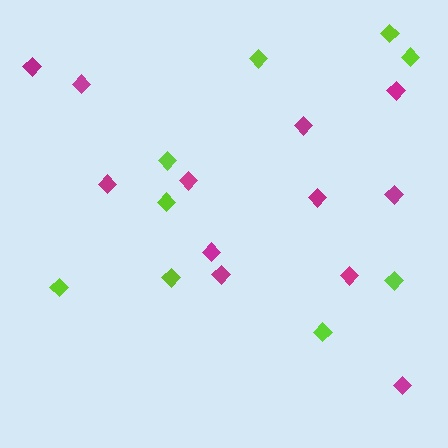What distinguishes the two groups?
There are 2 groups: one group of magenta diamonds (12) and one group of lime diamonds (9).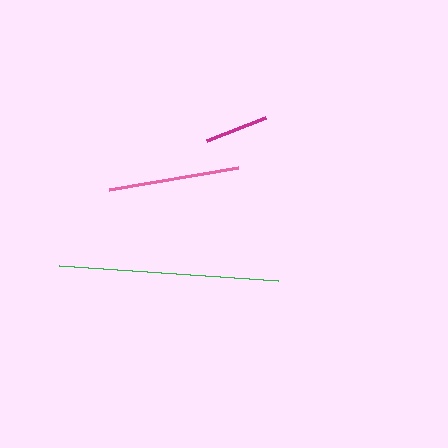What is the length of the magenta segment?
The magenta segment is approximately 63 pixels long.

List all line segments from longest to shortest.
From longest to shortest: green, pink, magenta.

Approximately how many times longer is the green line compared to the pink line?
The green line is approximately 1.7 times the length of the pink line.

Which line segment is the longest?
The green line is the longest at approximately 219 pixels.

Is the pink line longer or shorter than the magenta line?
The pink line is longer than the magenta line.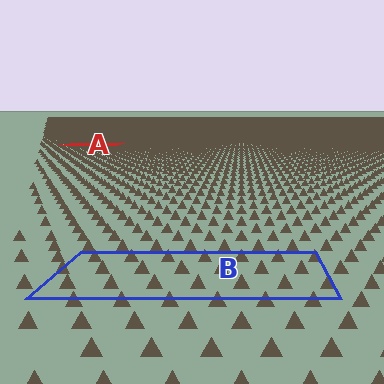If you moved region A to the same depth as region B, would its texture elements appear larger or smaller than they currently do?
They would appear larger. At a closer depth, the same texture elements are projected at a bigger on-screen size.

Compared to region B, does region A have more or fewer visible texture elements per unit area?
Region A has more texture elements per unit area — they are packed more densely because it is farther away.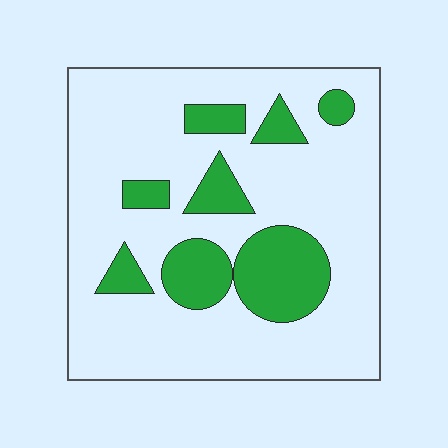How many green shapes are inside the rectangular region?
8.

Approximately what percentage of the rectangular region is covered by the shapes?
Approximately 20%.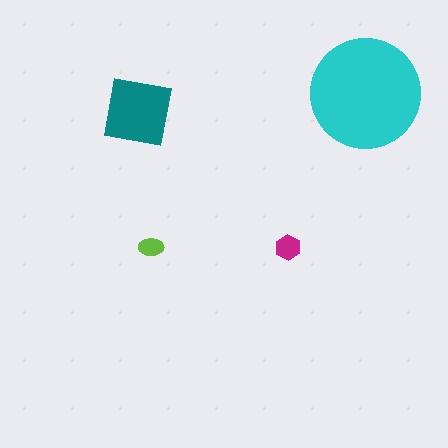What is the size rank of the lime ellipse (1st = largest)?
4th.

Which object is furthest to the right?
The cyan circle is rightmost.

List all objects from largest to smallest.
The cyan circle, the teal square, the magenta hexagon, the lime ellipse.